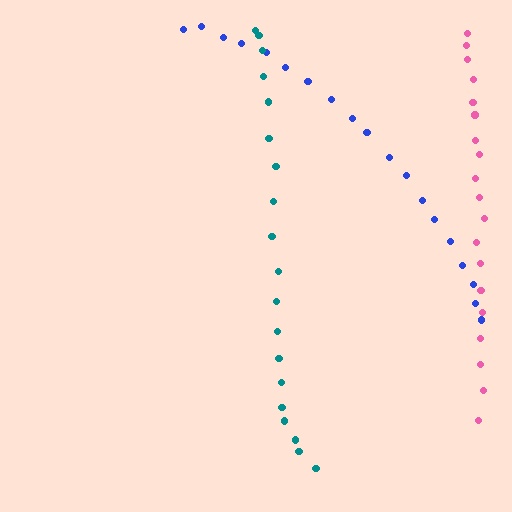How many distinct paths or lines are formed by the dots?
There are 3 distinct paths.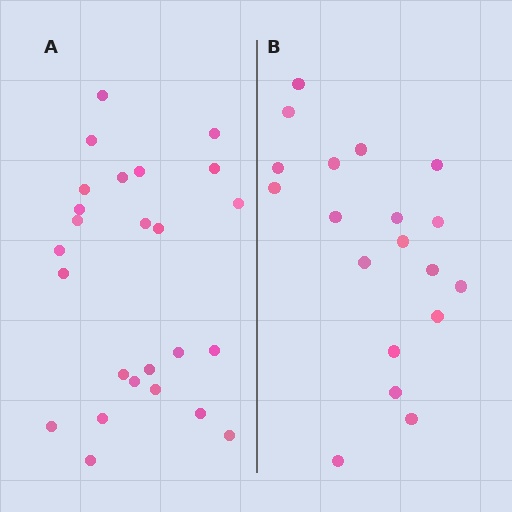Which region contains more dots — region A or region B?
Region A (the left region) has more dots.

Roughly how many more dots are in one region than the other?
Region A has about 6 more dots than region B.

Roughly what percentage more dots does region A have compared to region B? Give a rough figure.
About 30% more.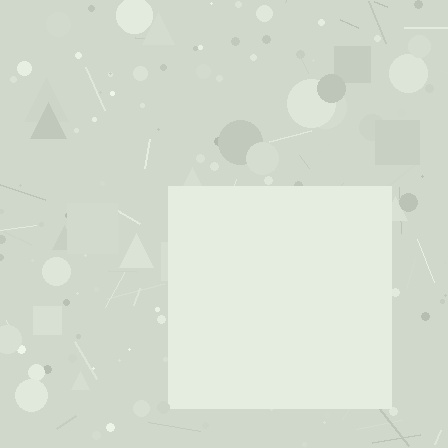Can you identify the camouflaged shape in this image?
The camouflaged shape is a square.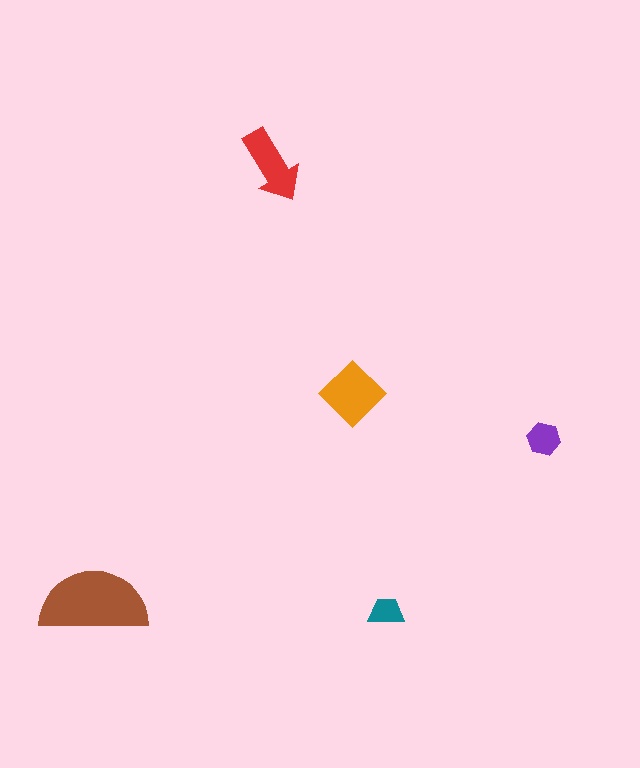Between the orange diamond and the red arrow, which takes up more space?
The orange diamond.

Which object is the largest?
The brown semicircle.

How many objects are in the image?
There are 5 objects in the image.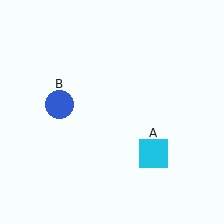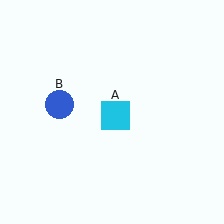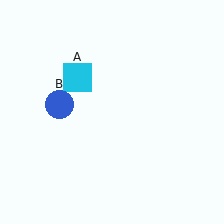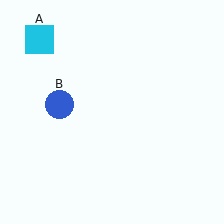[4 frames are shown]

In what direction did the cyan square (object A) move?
The cyan square (object A) moved up and to the left.